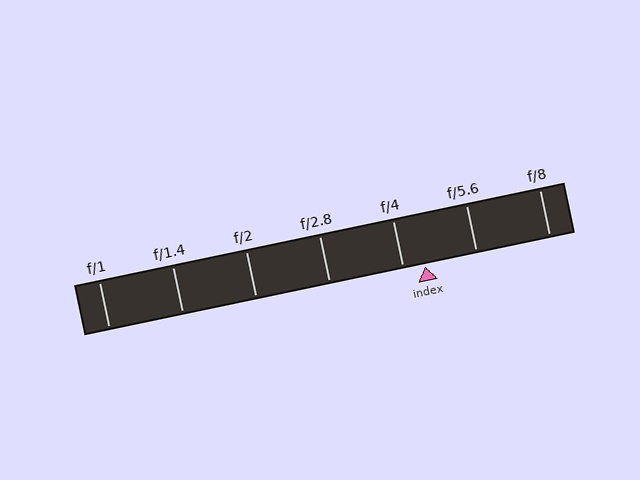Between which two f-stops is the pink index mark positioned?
The index mark is between f/4 and f/5.6.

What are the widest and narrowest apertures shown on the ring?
The widest aperture shown is f/1 and the narrowest is f/8.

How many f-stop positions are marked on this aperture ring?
There are 7 f-stop positions marked.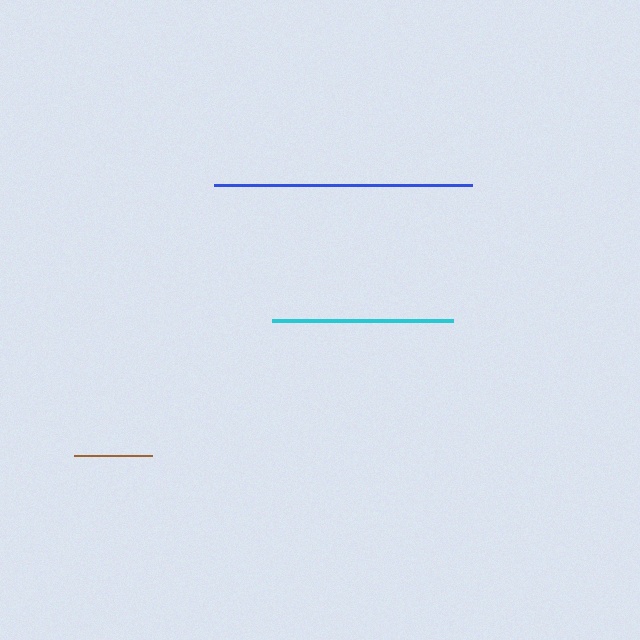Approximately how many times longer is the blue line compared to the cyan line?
The blue line is approximately 1.4 times the length of the cyan line.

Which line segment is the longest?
The blue line is the longest at approximately 258 pixels.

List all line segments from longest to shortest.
From longest to shortest: blue, cyan, brown.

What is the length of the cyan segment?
The cyan segment is approximately 181 pixels long.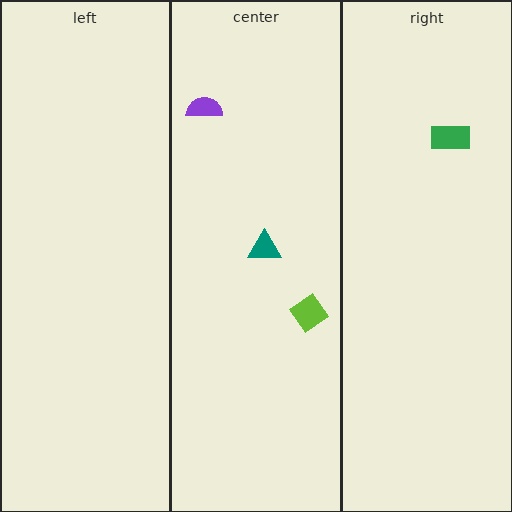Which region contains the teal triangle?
The center region.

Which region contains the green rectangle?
The right region.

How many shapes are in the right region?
1.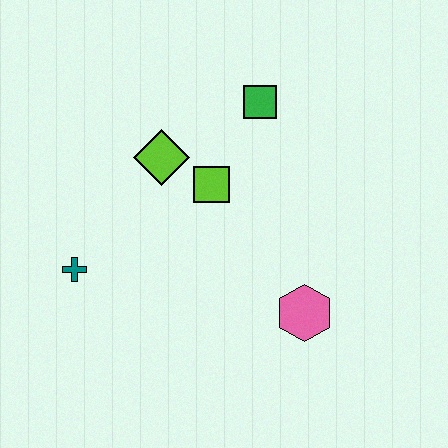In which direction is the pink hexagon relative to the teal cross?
The pink hexagon is to the right of the teal cross.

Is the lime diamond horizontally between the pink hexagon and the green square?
No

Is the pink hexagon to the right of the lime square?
Yes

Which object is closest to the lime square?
The lime diamond is closest to the lime square.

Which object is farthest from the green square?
The teal cross is farthest from the green square.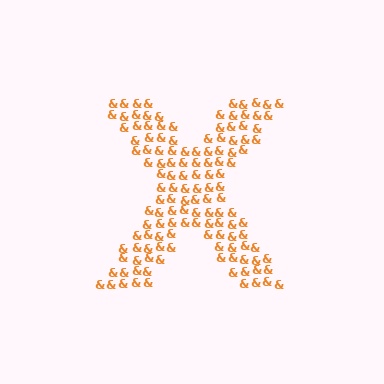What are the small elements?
The small elements are ampersands.